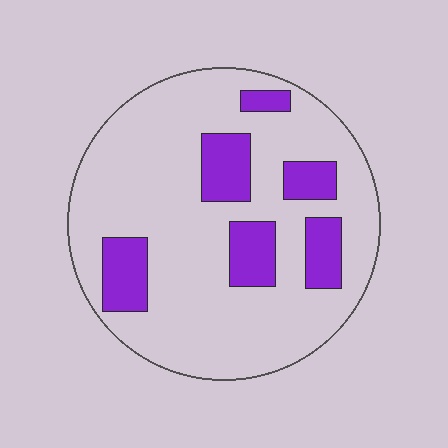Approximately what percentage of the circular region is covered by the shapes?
Approximately 20%.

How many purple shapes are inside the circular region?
6.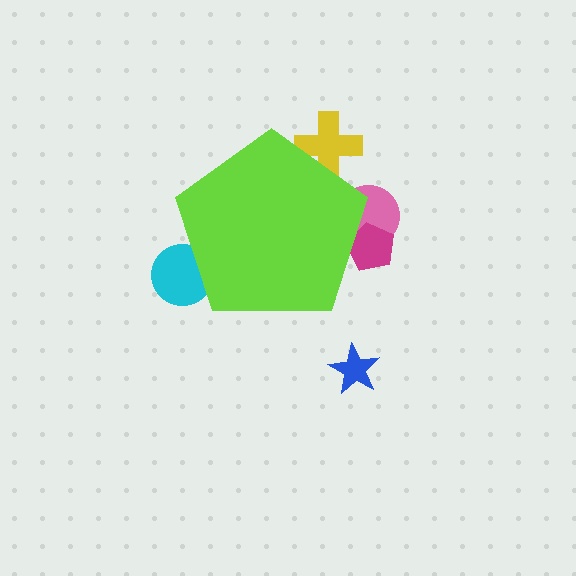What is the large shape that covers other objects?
A lime pentagon.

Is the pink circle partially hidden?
Yes, the pink circle is partially hidden behind the lime pentagon.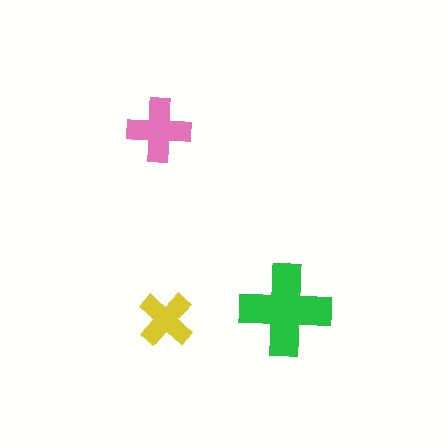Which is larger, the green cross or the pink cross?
The green one.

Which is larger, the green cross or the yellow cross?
The green one.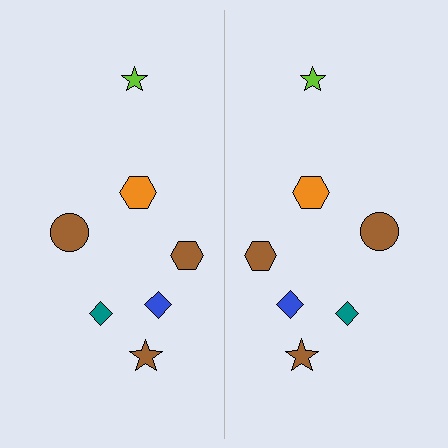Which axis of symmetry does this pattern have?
The pattern has a vertical axis of symmetry running through the center of the image.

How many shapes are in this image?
There are 14 shapes in this image.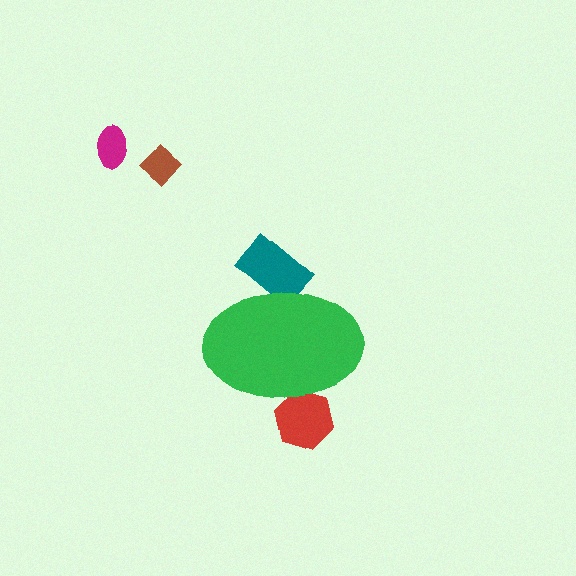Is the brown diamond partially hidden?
No, the brown diamond is fully visible.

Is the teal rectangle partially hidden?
Yes, the teal rectangle is partially hidden behind the green ellipse.